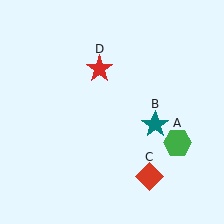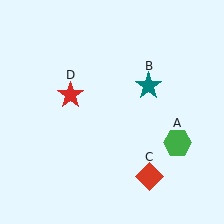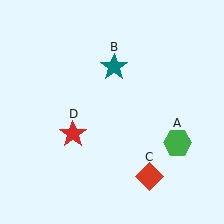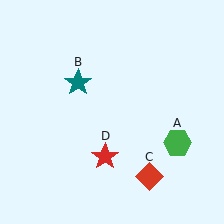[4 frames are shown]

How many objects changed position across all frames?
2 objects changed position: teal star (object B), red star (object D).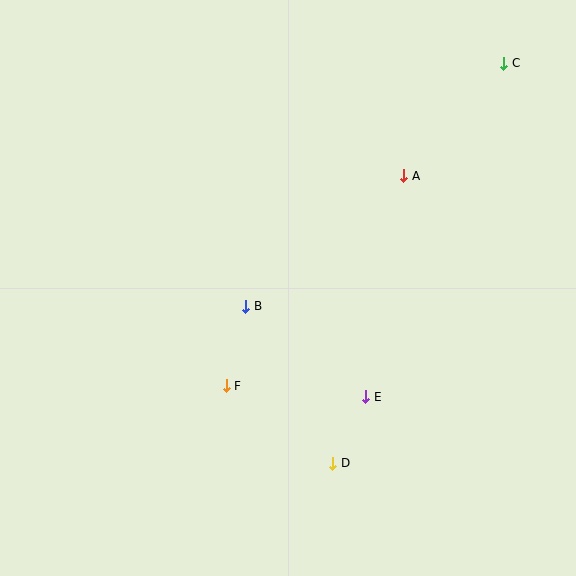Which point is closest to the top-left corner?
Point B is closest to the top-left corner.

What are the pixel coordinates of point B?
Point B is at (246, 306).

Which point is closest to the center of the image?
Point B at (246, 306) is closest to the center.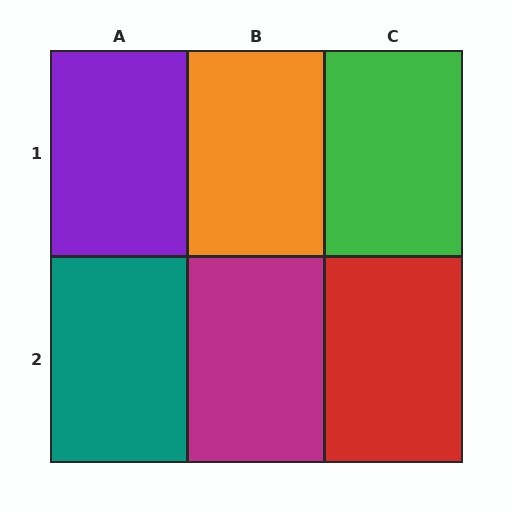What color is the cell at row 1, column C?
Green.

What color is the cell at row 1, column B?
Orange.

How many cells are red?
1 cell is red.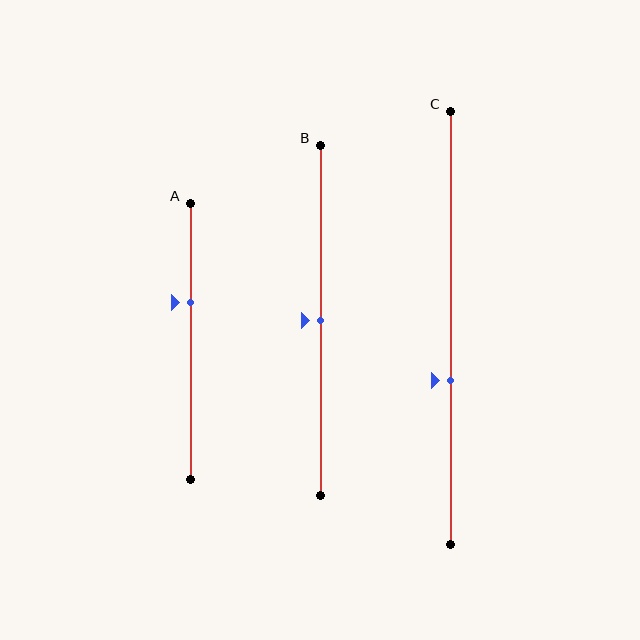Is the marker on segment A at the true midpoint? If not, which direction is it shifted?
No, the marker on segment A is shifted upward by about 14% of the segment length.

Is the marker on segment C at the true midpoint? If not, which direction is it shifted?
No, the marker on segment C is shifted downward by about 12% of the segment length.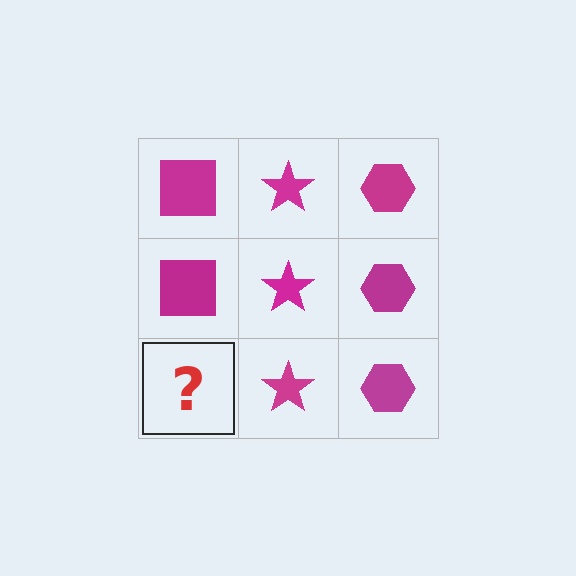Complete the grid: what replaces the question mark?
The question mark should be replaced with a magenta square.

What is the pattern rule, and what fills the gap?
The rule is that each column has a consistent shape. The gap should be filled with a magenta square.